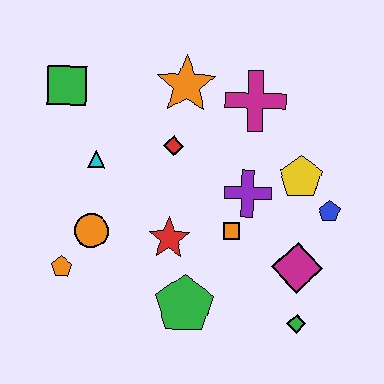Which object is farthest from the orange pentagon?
The blue pentagon is farthest from the orange pentagon.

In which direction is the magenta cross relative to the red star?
The magenta cross is above the red star.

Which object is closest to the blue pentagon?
The yellow pentagon is closest to the blue pentagon.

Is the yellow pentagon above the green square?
No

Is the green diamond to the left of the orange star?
No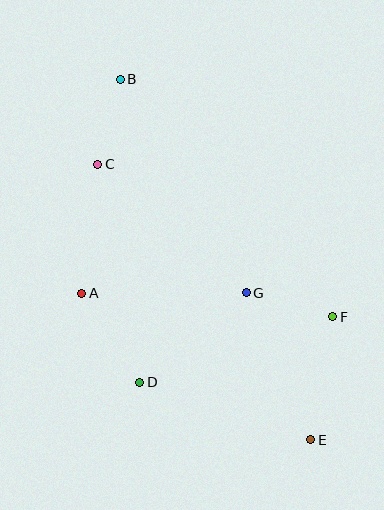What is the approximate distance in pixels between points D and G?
The distance between D and G is approximately 139 pixels.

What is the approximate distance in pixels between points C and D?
The distance between C and D is approximately 222 pixels.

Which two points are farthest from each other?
Points B and E are farthest from each other.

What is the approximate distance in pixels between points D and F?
The distance between D and F is approximately 204 pixels.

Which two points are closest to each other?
Points B and C are closest to each other.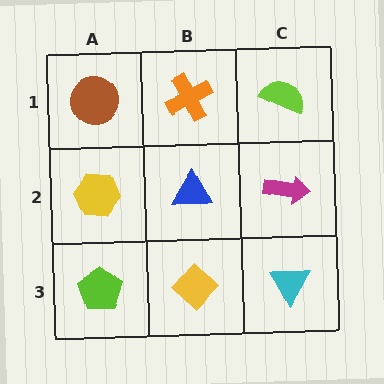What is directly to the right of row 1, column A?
An orange cross.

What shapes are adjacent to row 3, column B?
A blue triangle (row 2, column B), a lime pentagon (row 3, column A), a cyan triangle (row 3, column C).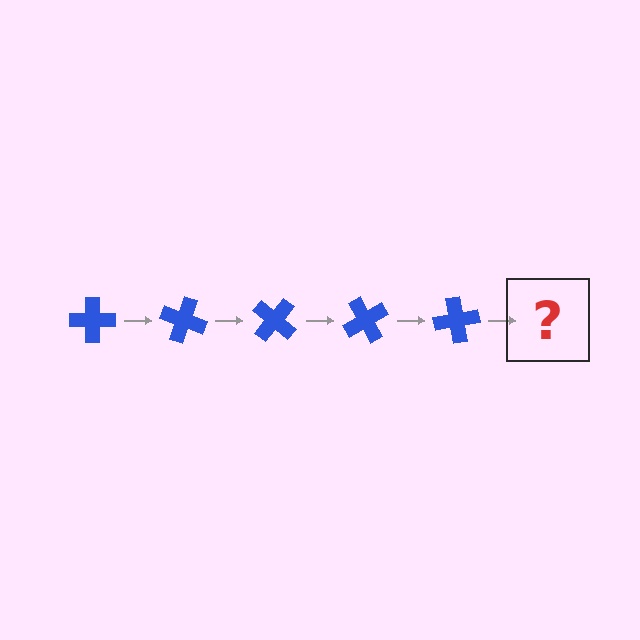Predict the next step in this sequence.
The next step is a blue cross rotated 100 degrees.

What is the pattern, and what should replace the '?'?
The pattern is that the cross rotates 20 degrees each step. The '?' should be a blue cross rotated 100 degrees.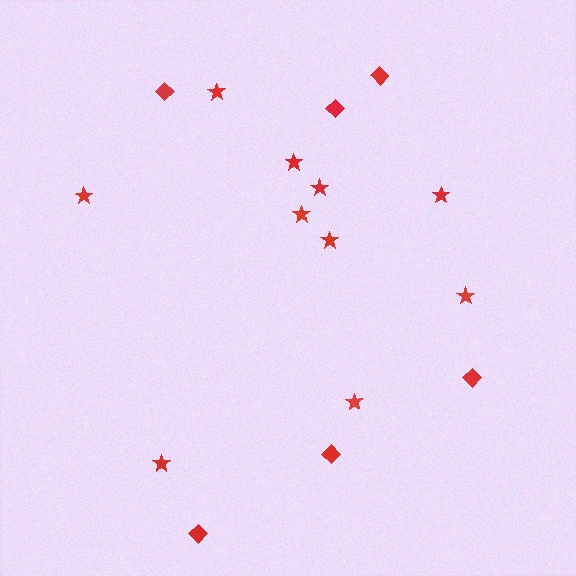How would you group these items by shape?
There are 2 groups: one group of diamonds (6) and one group of stars (10).